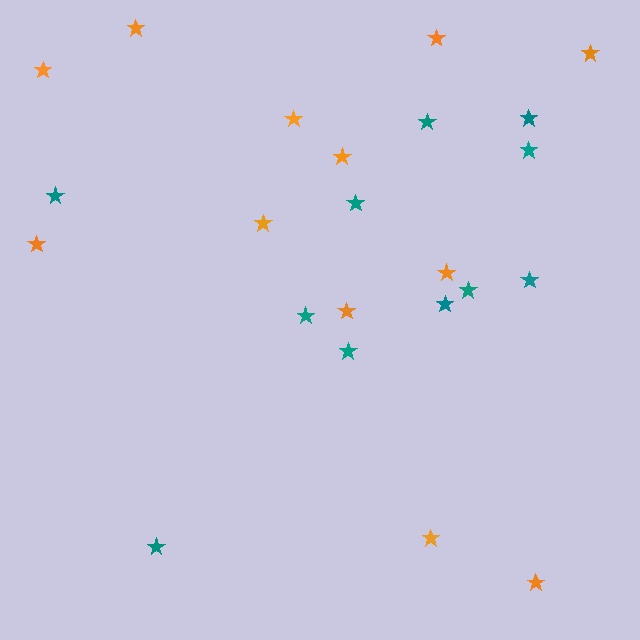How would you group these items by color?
There are 2 groups: one group of orange stars (12) and one group of teal stars (11).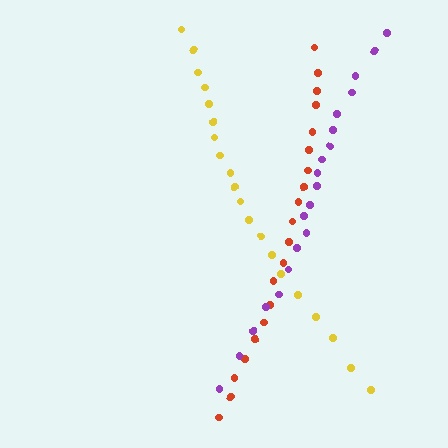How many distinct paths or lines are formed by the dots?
There are 3 distinct paths.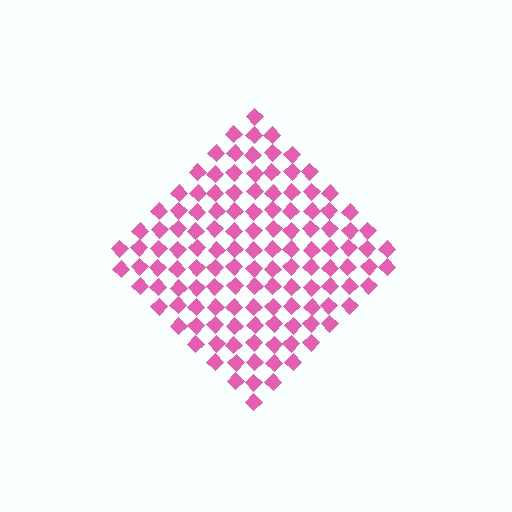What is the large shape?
The large shape is a diamond.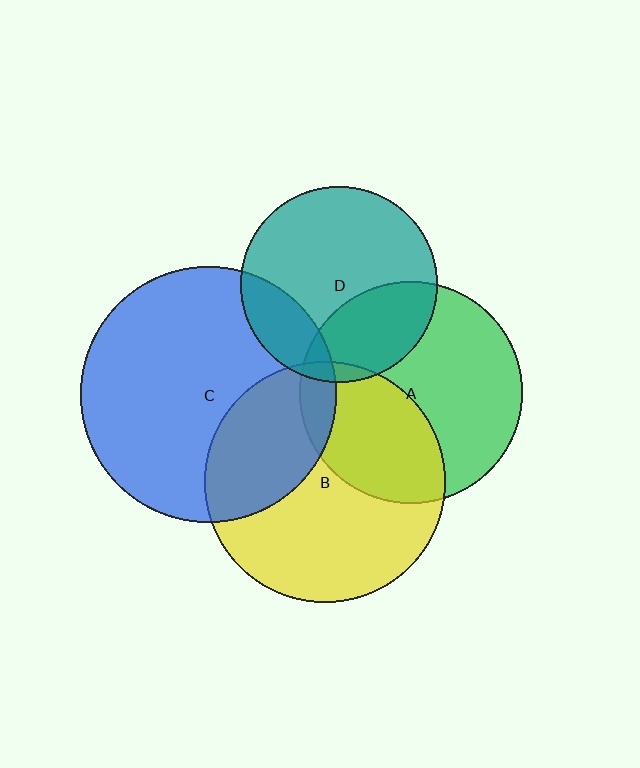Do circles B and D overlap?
Yes.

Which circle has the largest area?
Circle C (blue).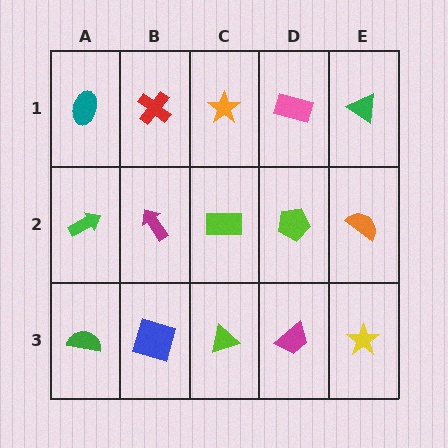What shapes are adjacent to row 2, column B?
A red cross (row 1, column B), a blue square (row 3, column B), a green arrow (row 2, column A), a lime rectangle (row 2, column C).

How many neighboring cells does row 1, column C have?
3.